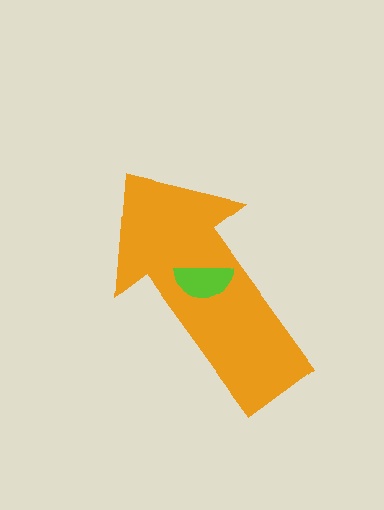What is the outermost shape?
The orange arrow.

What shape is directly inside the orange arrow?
The lime semicircle.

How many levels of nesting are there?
2.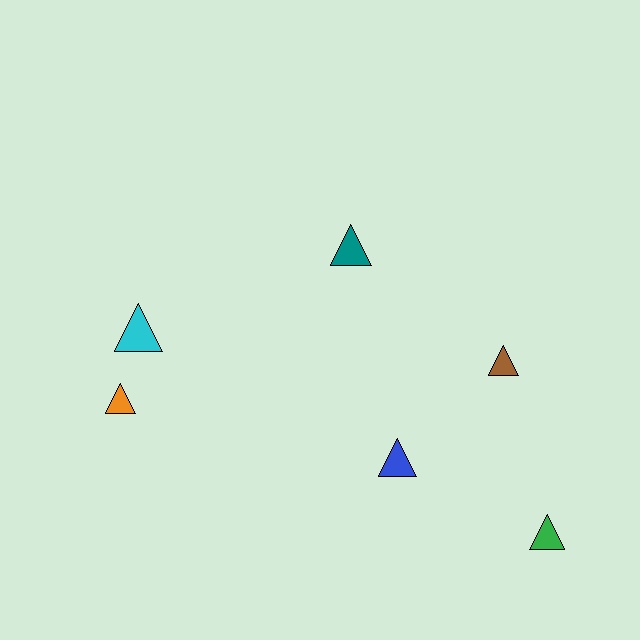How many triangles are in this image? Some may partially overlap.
There are 6 triangles.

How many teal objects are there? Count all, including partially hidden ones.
There is 1 teal object.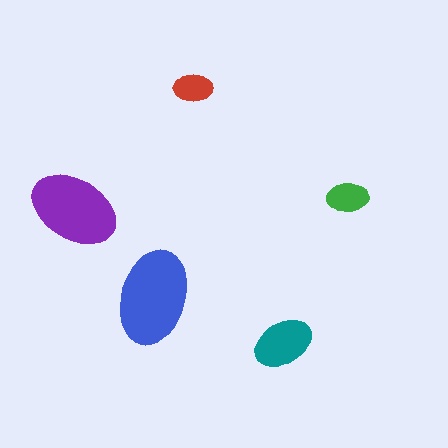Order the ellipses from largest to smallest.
the blue one, the purple one, the teal one, the green one, the red one.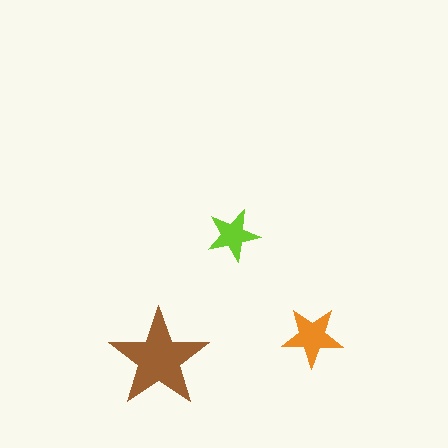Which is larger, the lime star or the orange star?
The orange one.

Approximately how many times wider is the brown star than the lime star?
About 2 times wider.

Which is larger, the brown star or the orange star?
The brown one.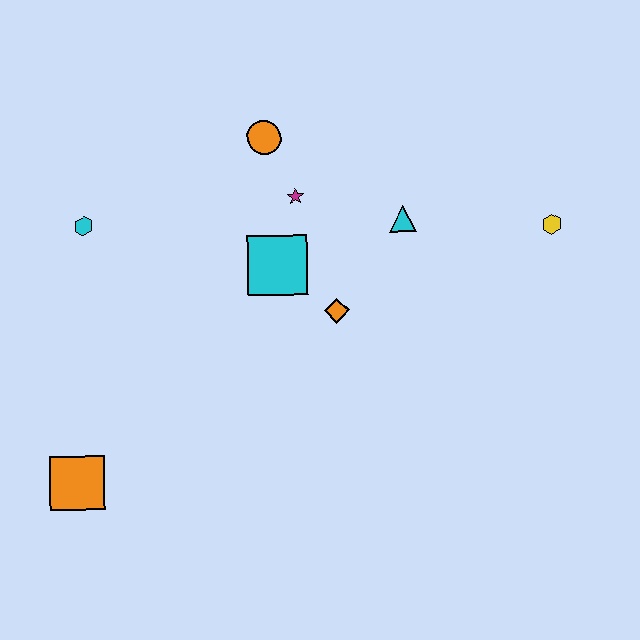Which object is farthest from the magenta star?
The orange square is farthest from the magenta star.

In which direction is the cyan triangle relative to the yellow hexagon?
The cyan triangle is to the left of the yellow hexagon.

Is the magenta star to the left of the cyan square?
No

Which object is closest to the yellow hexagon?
The cyan triangle is closest to the yellow hexagon.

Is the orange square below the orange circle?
Yes